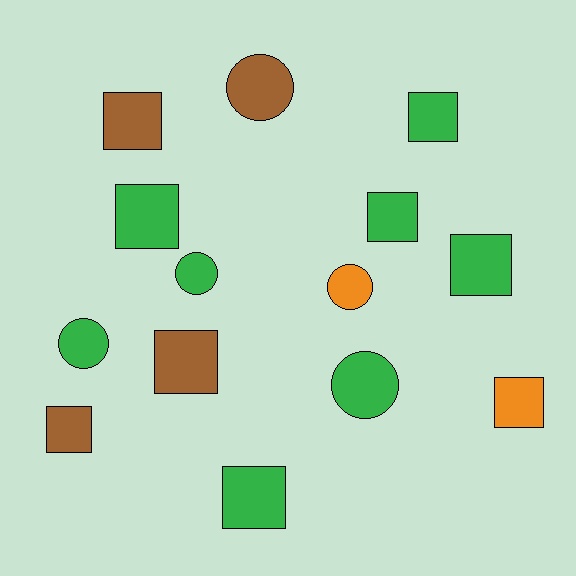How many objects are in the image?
There are 14 objects.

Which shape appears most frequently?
Square, with 9 objects.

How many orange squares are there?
There is 1 orange square.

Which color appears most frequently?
Green, with 8 objects.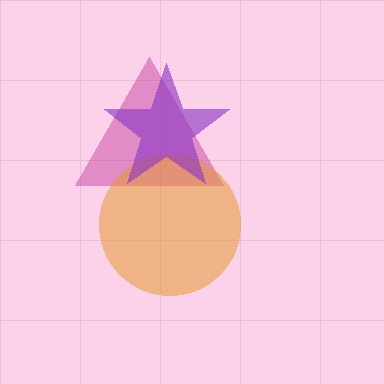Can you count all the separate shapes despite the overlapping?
Yes, there are 3 separate shapes.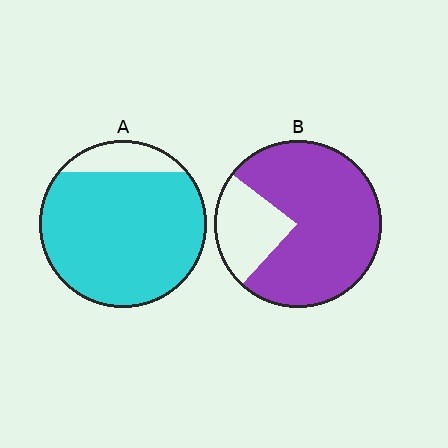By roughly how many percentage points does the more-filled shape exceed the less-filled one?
By roughly 10 percentage points (A over B).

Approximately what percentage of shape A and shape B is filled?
A is approximately 85% and B is approximately 75%.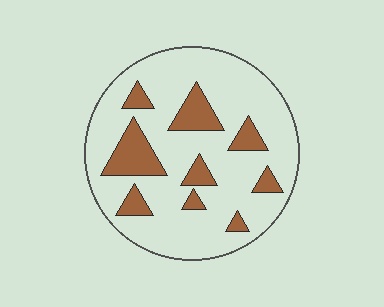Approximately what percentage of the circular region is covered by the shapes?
Approximately 20%.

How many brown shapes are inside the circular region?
9.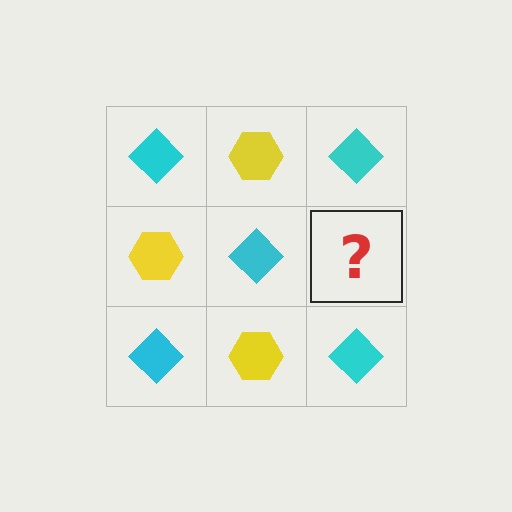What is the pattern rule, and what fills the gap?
The rule is that it alternates cyan diamond and yellow hexagon in a checkerboard pattern. The gap should be filled with a yellow hexagon.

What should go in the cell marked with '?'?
The missing cell should contain a yellow hexagon.